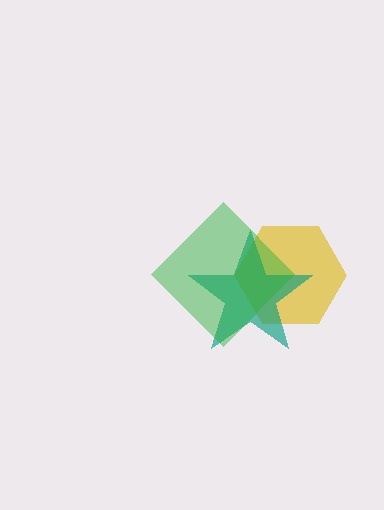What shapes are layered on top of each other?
The layered shapes are: a yellow hexagon, a teal star, a green diamond.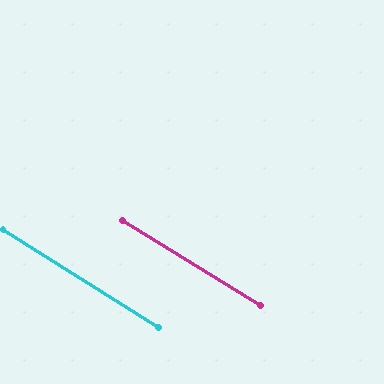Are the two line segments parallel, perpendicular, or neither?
Parallel — their directions differ by only 0.1°.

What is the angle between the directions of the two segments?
Approximately 0 degrees.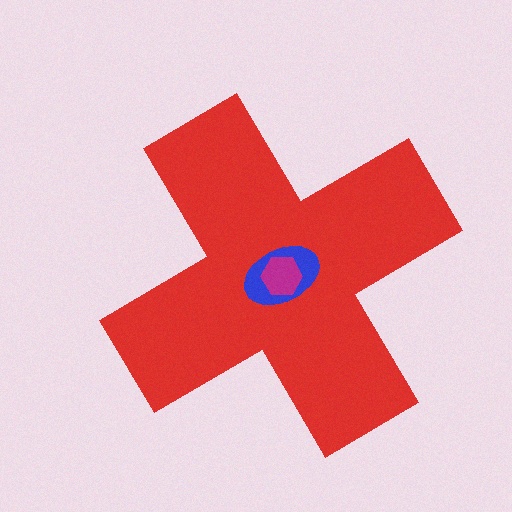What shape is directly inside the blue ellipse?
The magenta hexagon.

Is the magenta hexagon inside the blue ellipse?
Yes.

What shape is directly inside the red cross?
The blue ellipse.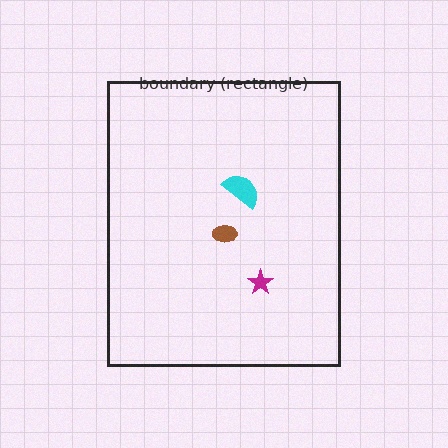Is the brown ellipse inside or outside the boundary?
Inside.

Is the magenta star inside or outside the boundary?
Inside.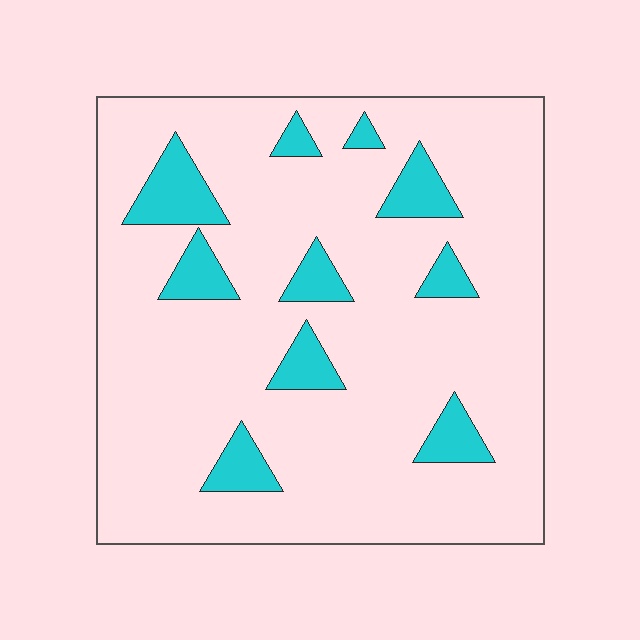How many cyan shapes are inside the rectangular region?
10.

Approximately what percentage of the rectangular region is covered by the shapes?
Approximately 15%.